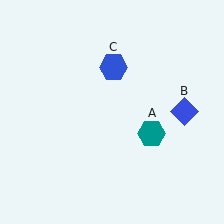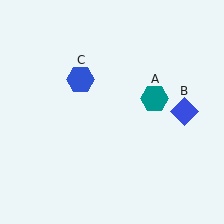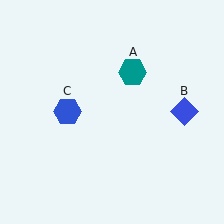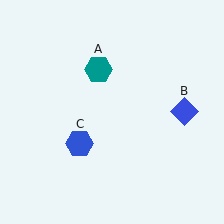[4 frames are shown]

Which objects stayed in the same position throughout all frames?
Blue diamond (object B) remained stationary.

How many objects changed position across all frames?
2 objects changed position: teal hexagon (object A), blue hexagon (object C).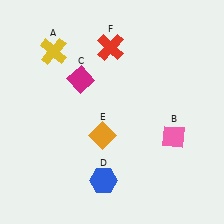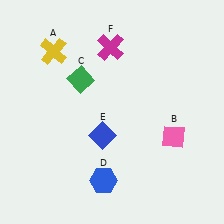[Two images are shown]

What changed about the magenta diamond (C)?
In Image 1, C is magenta. In Image 2, it changed to green.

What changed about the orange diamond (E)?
In Image 1, E is orange. In Image 2, it changed to blue.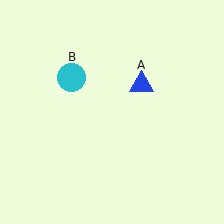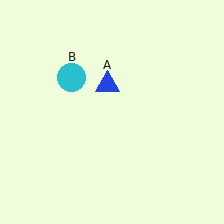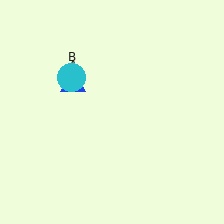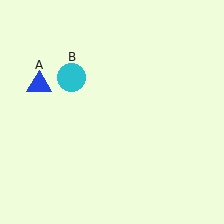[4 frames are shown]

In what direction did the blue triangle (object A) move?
The blue triangle (object A) moved left.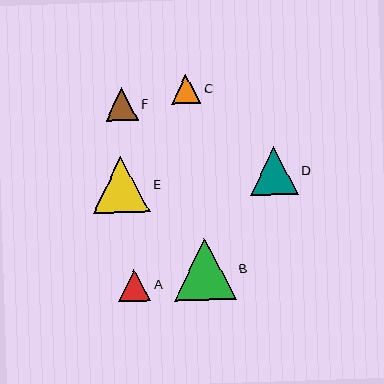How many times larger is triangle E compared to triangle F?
Triangle E is approximately 1.7 times the size of triangle F.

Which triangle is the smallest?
Triangle C is the smallest with a size of approximately 29 pixels.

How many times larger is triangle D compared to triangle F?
Triangle D is approximately 1.5 times the size of triangle F.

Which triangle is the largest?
Triangle B is the largest with a size of approximately 62 pixels.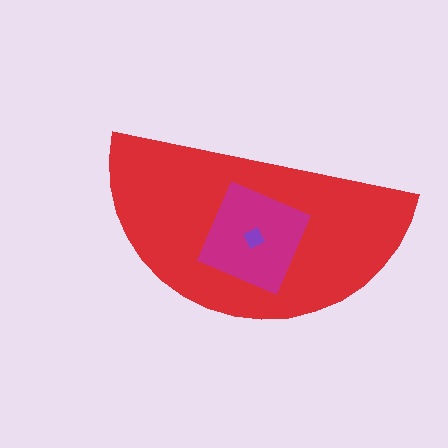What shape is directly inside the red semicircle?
The magenta square.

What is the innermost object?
The purple diamond.